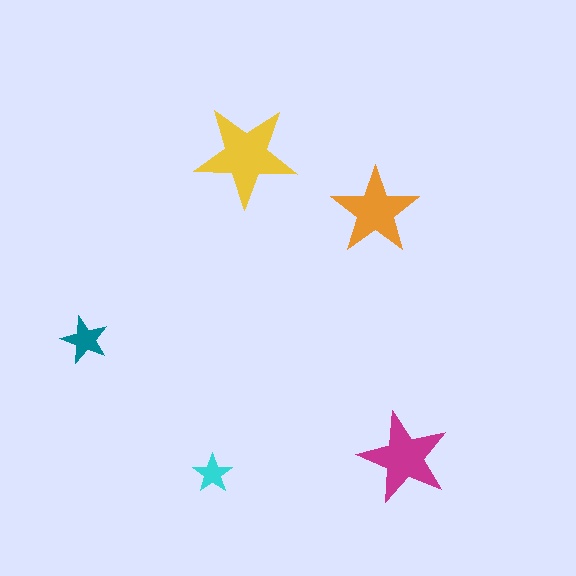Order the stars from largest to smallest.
the yellow one, the magenta one, the orange one, the teal one, the cyan one.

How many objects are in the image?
There are 5 objects in the image.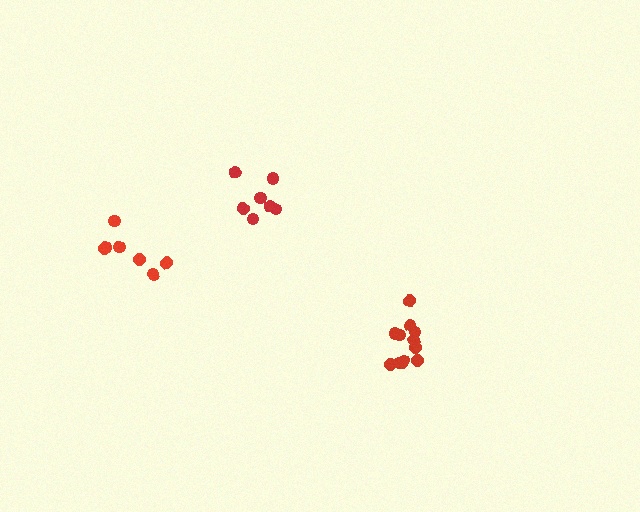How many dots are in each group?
Group 1: 7 dots, Group 2: 12 dots, Group 3: 7 dots (26 total).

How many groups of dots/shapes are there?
There are 3 groups.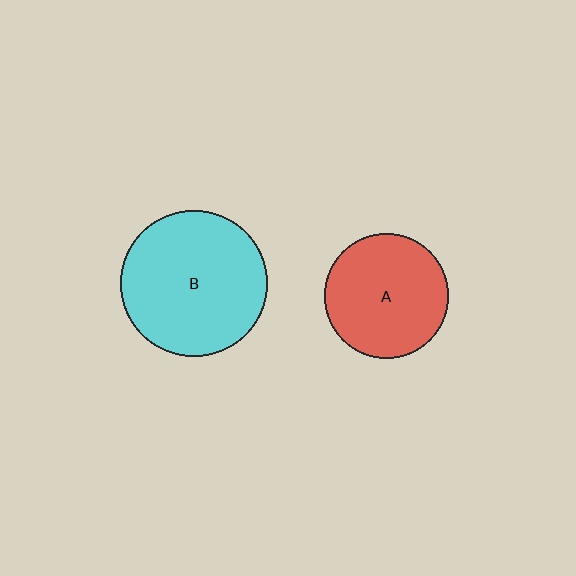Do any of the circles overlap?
No, none of the circles overlap.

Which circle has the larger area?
Circle B (cyan).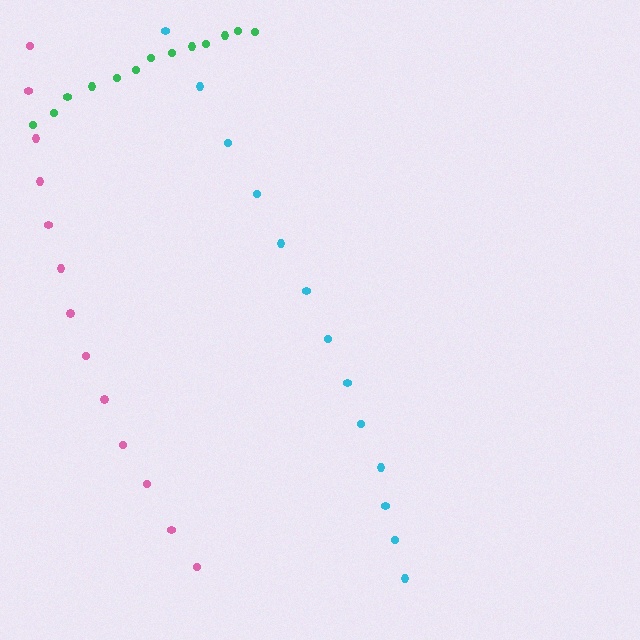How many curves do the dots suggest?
There are 3 distinct paths.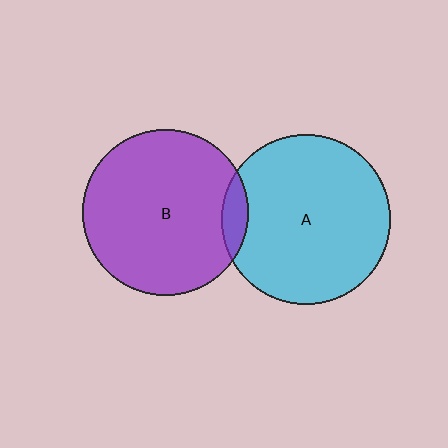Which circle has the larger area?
Circle A (cyan).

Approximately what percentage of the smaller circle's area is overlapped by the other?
Approximately 10%.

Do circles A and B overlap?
Yes.